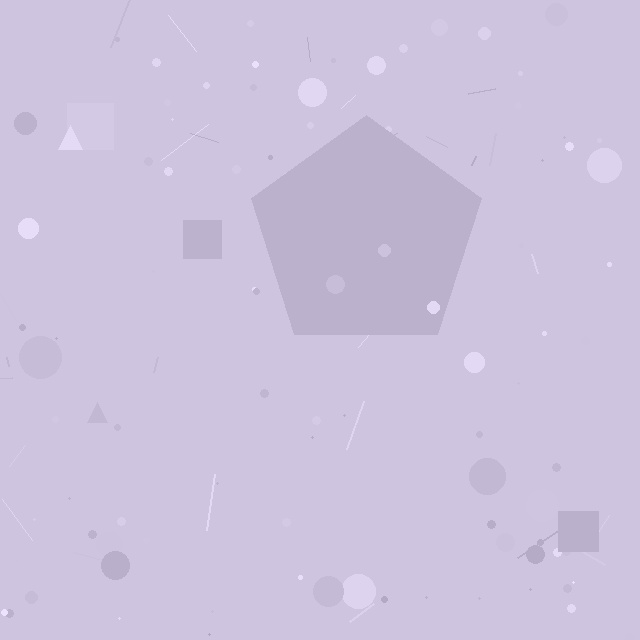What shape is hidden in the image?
A pentagon is hidden in the image.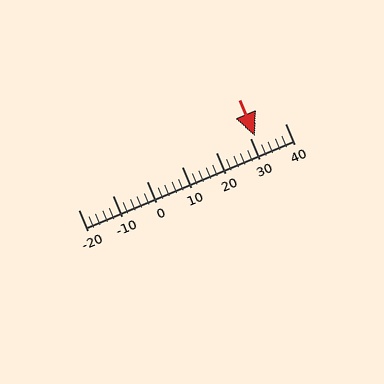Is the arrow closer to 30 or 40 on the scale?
The arrow is closer to 30.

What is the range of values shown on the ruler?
The ruler shows values from -20 to 40.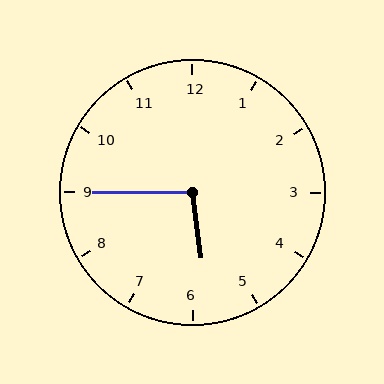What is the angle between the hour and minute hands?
Approximately 98 degrees.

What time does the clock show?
5:45.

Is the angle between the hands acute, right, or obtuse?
It is obtuse.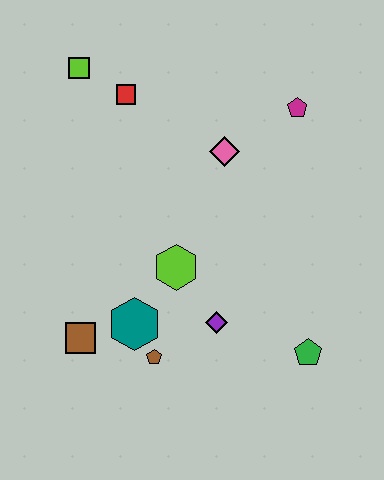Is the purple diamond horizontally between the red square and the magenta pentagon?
Yes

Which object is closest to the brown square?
The teal hexagon is closest to the brown square.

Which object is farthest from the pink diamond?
The brown square is farthest from the pink diamond.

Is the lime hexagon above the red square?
No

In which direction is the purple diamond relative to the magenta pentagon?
The purple diamond is below the magenta pentagon.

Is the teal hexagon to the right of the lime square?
Yes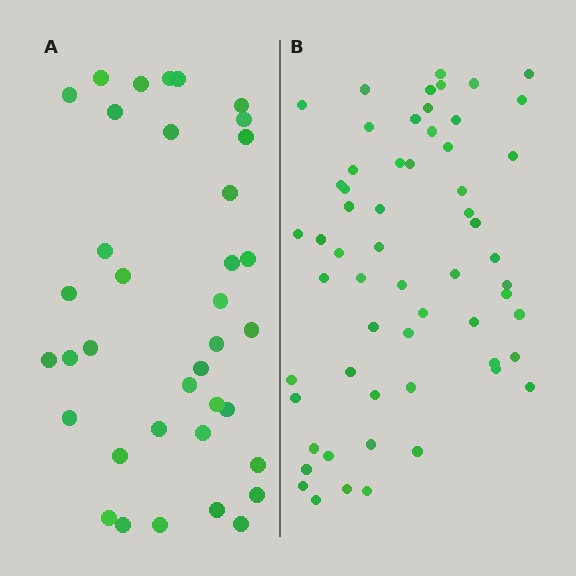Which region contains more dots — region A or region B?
Region B (the right region) has more dots.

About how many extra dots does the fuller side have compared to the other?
Region B has approximately 20 more dots than region A.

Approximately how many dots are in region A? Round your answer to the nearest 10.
About 40 dots. (The exact count is 37, which rounds to 40.)